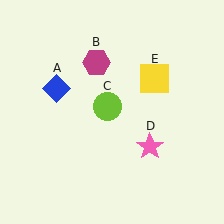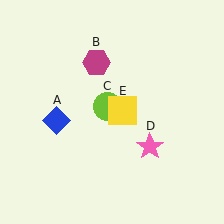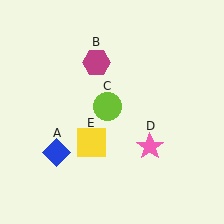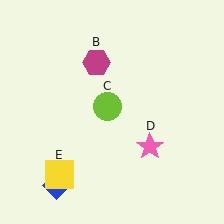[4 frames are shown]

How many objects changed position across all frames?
2 objects changed position: blue diamond (object A), yellow square (object E).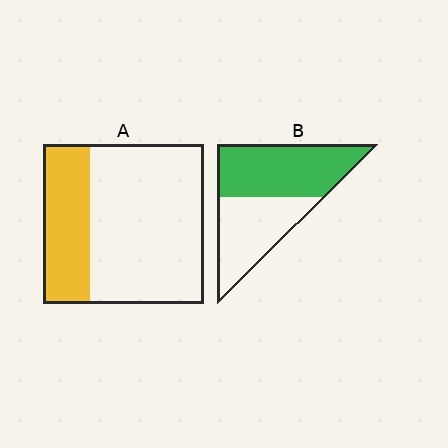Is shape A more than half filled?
No.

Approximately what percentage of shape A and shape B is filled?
A is approximately 30% and B is approximately 55%.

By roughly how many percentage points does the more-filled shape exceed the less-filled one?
By roughly 25 percentage points (B over A).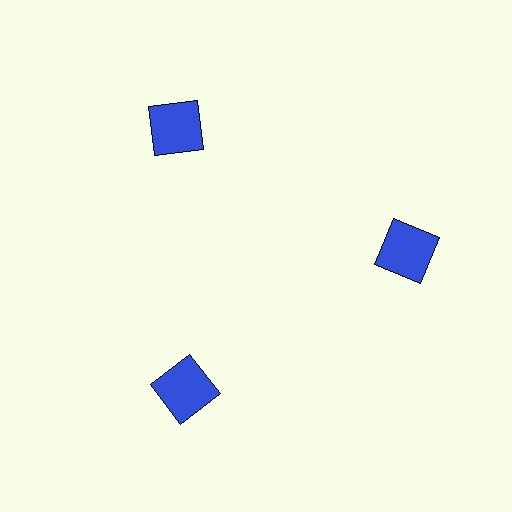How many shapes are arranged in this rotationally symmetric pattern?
There are 3 shapes, arranged in 3 groups of 1.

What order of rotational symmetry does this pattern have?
This pattern has 3-fold rotational symmetry.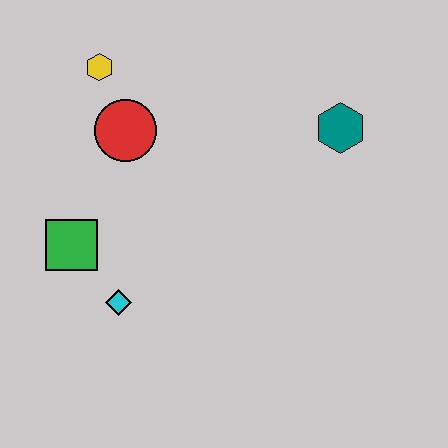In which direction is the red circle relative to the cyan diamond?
The red circle is above the cyan diamond.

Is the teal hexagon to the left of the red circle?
No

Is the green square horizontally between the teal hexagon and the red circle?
No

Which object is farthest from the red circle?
The teal hexagon is farthest from the red circle.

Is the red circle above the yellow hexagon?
No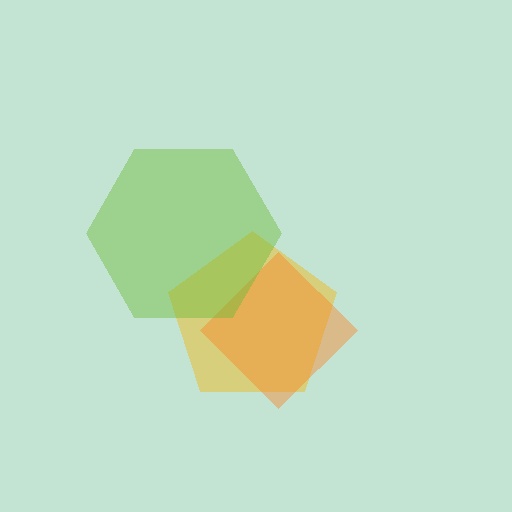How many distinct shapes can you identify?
There are 3 distinct shapes: a yellow pentagon, an orange diamond, a lime hexagon.